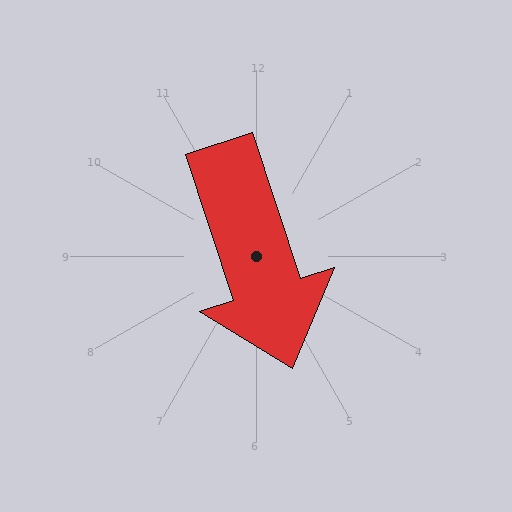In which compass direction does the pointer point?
South.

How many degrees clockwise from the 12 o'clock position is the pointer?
Approximately 162 degrees.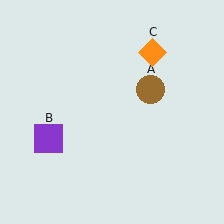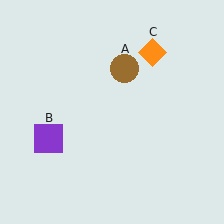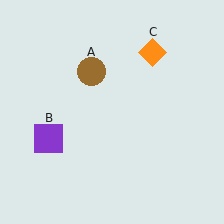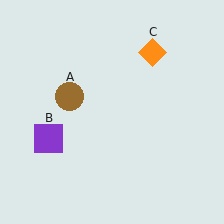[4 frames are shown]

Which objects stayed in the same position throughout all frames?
Purple square (object B) and orange diamond (object C) remained stationary.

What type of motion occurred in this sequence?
The brown circle (object A) rotated counterclockwise around the center of the scene.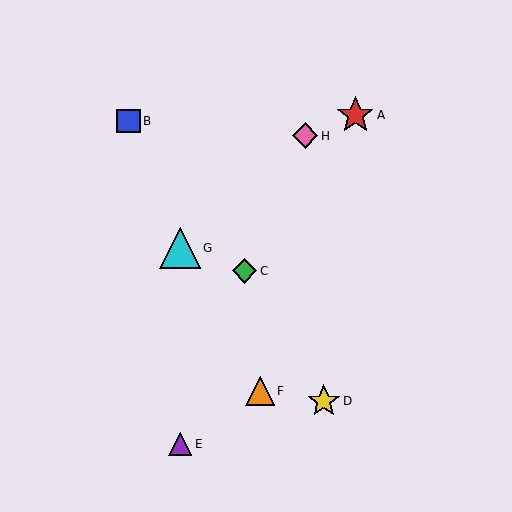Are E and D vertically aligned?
No, E is at x≈180 and D is at x≈324.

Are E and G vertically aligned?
Yes, both are at x≈180.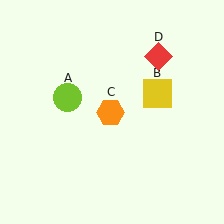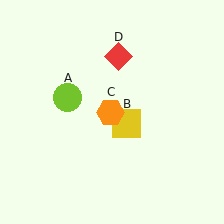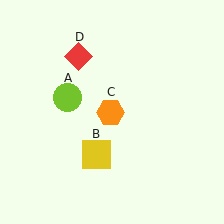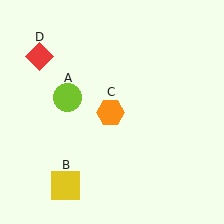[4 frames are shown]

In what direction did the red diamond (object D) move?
The red diamond (object D) moved left.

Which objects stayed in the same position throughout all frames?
Lime circle (object A) and orange hexagon (object C) remained stationary.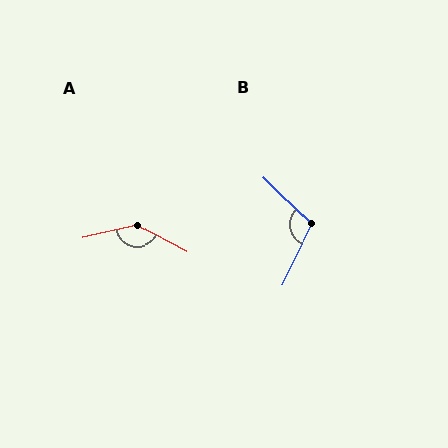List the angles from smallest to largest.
B (108°), A (139°).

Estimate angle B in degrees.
Approximately 108 degrees.